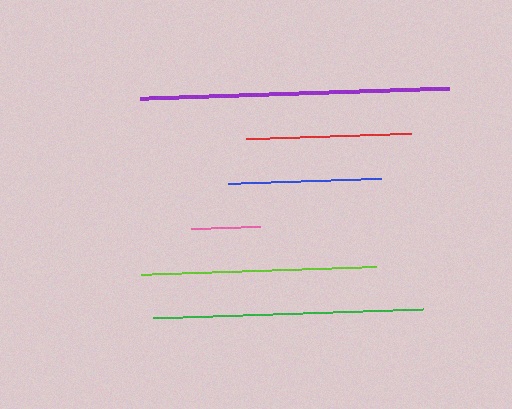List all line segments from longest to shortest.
From longest to shortest: purple, green, lime, red, blue, pink.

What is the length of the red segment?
The red segment is approximately 165 pixels long.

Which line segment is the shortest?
The pink line is the shortest at approximately 69 pixels.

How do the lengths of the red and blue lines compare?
The red and blue lines are approximately the same length.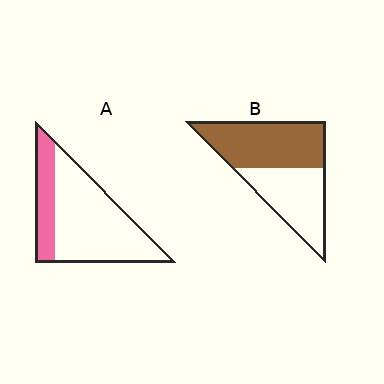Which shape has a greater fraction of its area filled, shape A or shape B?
Shape B.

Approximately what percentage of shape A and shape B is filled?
A is approximately 25% and B is approximately 55%.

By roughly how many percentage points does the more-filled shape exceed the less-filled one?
By roughly 30 percentage points (B over A).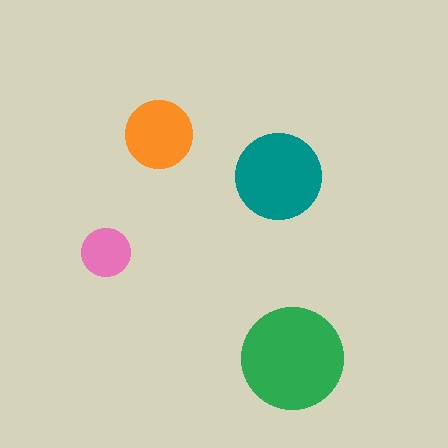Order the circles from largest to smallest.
the green one, the teal one, the orange one, the pink one.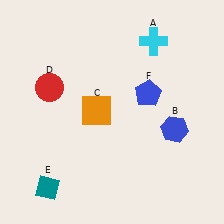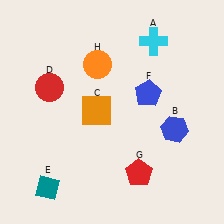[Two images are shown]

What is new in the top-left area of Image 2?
An orange circle (H) was added in the top-left area of Image 2.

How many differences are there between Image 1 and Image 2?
There are 2 differences between the two images.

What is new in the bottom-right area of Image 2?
A red pentagon (G) was added in the bottom-right area of Image 2.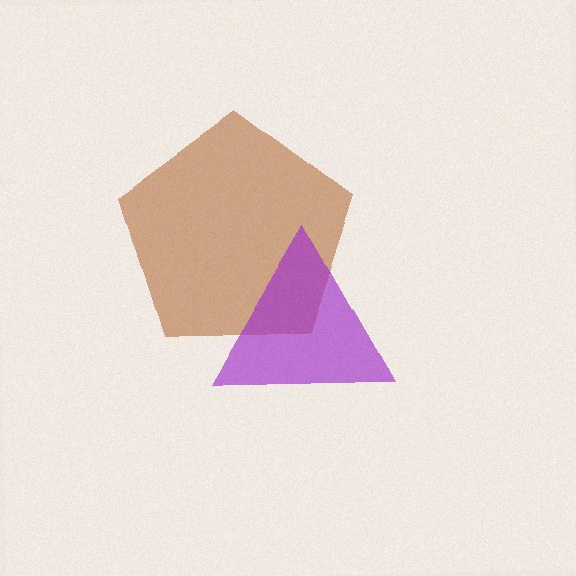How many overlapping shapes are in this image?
There are 2 overlapping shapes in the image.